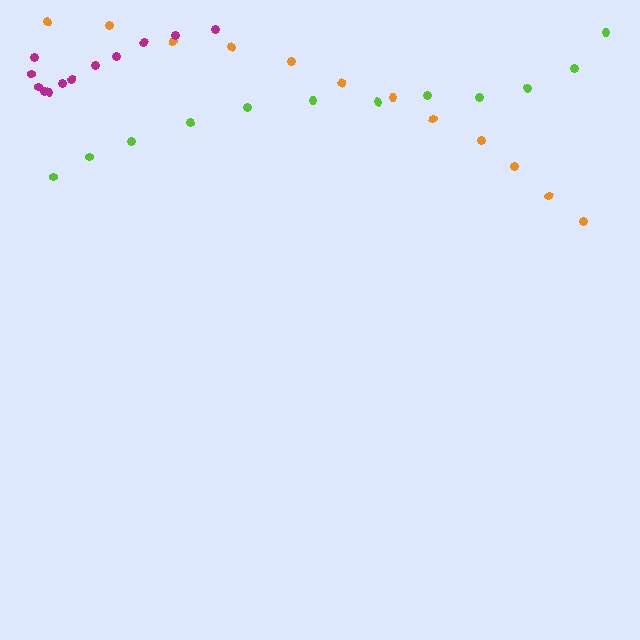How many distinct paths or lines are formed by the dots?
There are 3 distinct paths.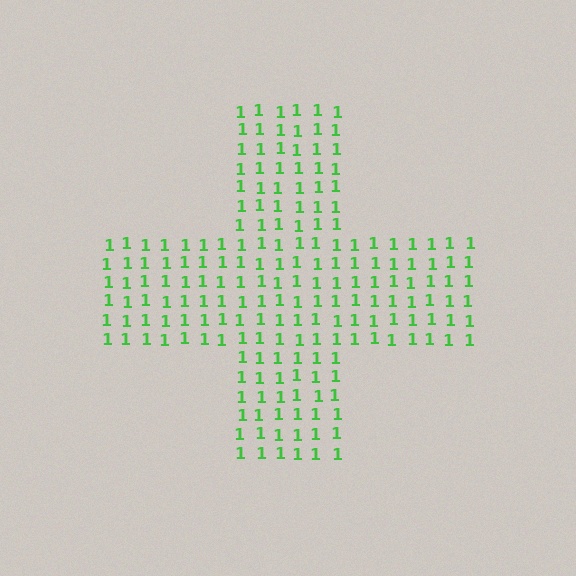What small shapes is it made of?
It is made of small digit 1's.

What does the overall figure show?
The overall figure shows a cross.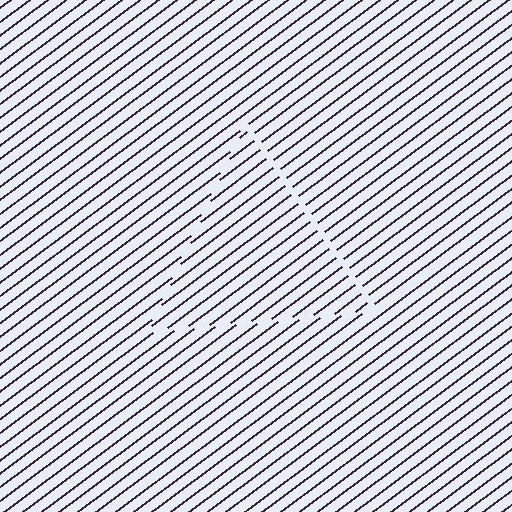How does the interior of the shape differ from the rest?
The interior of the shape contains the same grating, shifted by half a period — the contour is defined by the phase discontinuity where line-ends from the inner and outer gratings abut.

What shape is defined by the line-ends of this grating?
An illusory triangle. The interior of the shape contains the same grating, shifted by half a period — the contour is defined by the phase discontinuity where line-ends from the inner and outer gratings abut.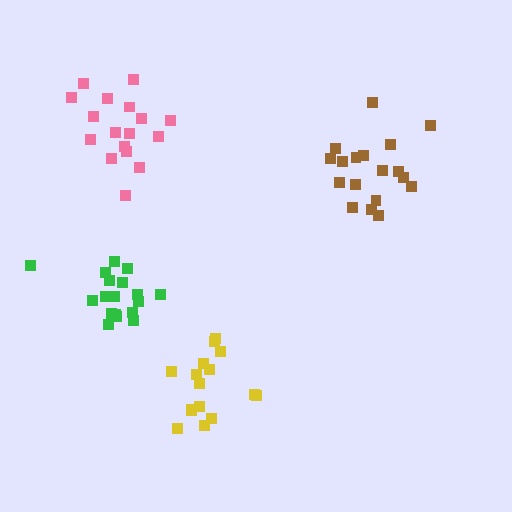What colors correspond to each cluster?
The clusters are colored: pink, brown, green, yellow.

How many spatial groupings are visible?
There are 4 spatial groupings.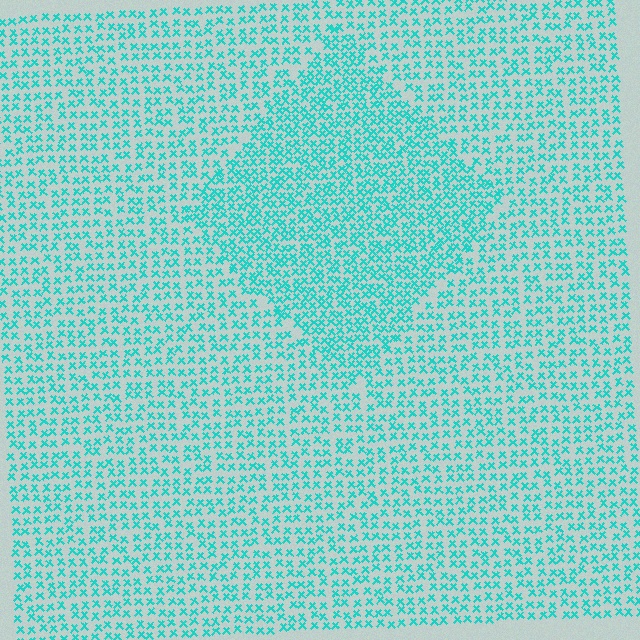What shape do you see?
I see a diamond.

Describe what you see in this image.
The image contains small cyan elements arranged at two different densities. A diamond-shaped region is visible where the elements are more densely packed than the surrounding area.